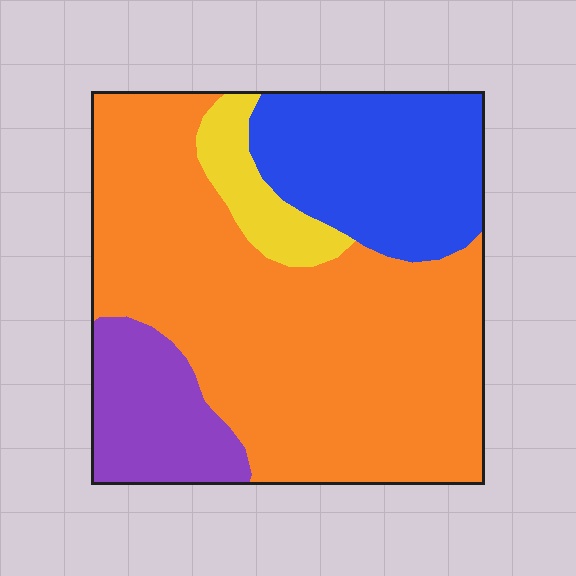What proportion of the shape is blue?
Blue takes up about one fifth (1/5) of the shape.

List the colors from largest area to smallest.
From largest to smallest: orange, blue, purple, yellow.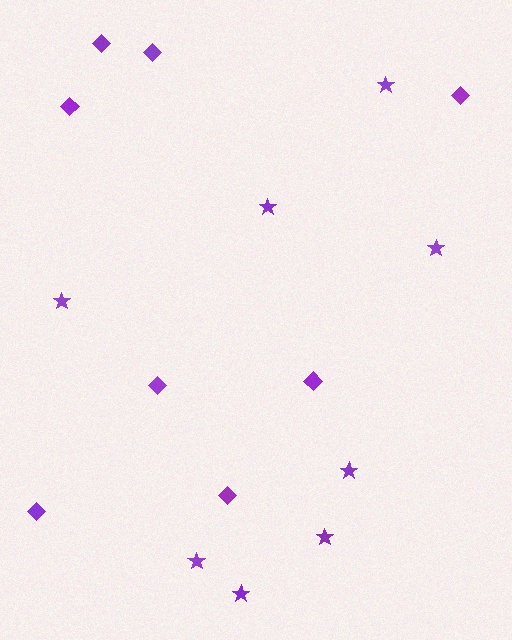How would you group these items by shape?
There are 2 groups: one group of diamonds (8) and one group of stars (8).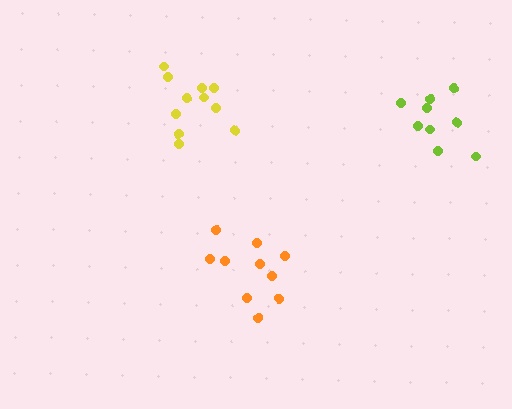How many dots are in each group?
Group 1: 10 dots, Group 2: 9 dots, Group 3: 11 dots (30 total).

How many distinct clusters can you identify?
There are 3 distinct clusters.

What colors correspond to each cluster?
The clusters are colored: orange, lime, yellow.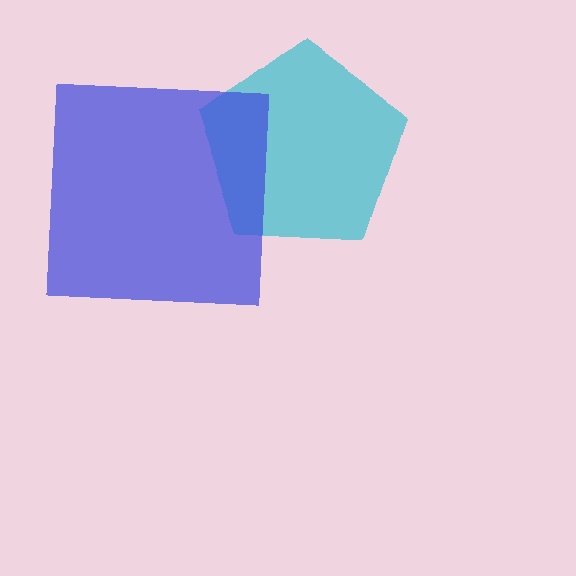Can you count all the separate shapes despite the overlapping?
Yes, there are 2 separate shapes.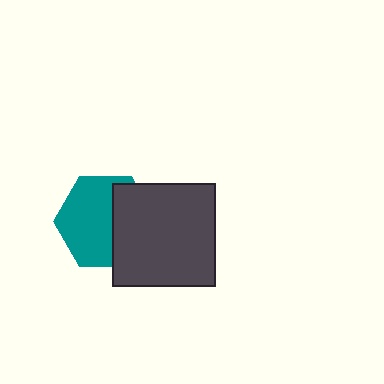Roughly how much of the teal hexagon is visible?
About half of it is visible (roughly 60%).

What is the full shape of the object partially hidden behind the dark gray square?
The partially hidden object is a teal hexagon.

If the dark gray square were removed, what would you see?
You would see the complete teal hexagon.